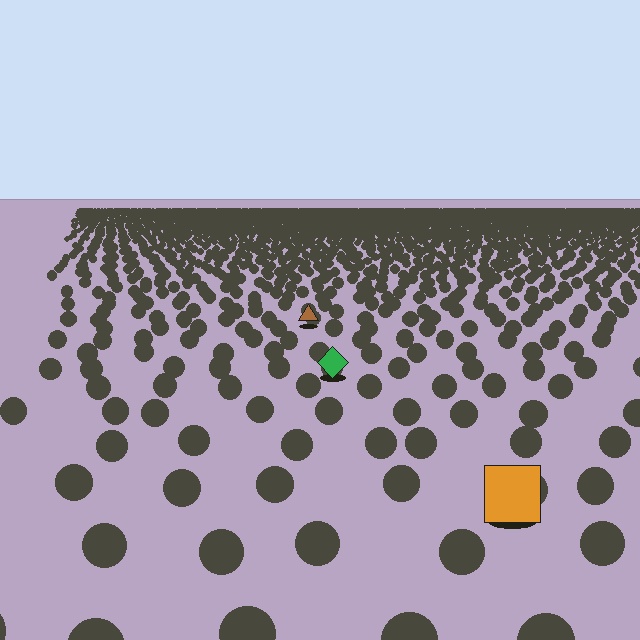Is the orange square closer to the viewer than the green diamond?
Yes. The orange square is closer — you can tell from the texture gradient: the ground texture is coarser near it.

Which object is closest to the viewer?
The orange square is closest. The texture marks near it are larger and more spread out.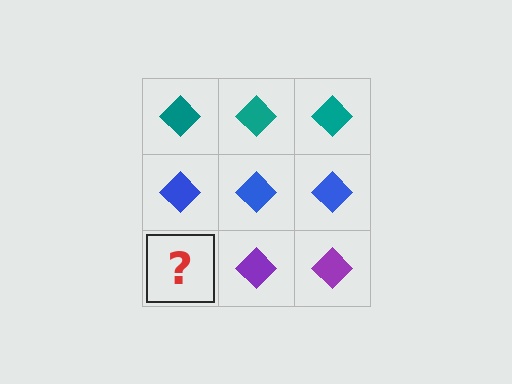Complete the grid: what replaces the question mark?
The question mark should be replaced with a purple diamond.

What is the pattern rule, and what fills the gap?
The rule is that each row has a consistent color. The gap should be filled with a purple diamond.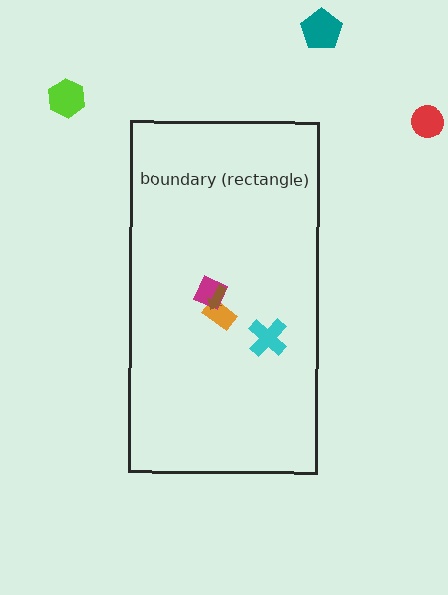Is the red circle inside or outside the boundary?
Outside.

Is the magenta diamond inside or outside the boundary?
Inside.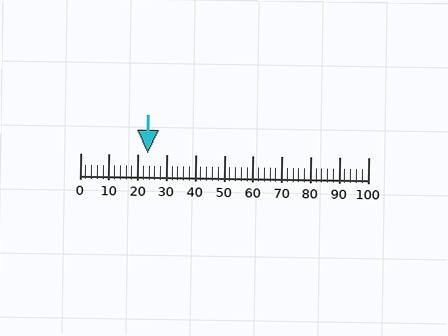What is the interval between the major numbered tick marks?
The major tick marks are spaced 10 units apart.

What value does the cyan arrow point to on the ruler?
The cyan arrow points to approximately 23.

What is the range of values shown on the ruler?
The ruler shows values from 0 to 100.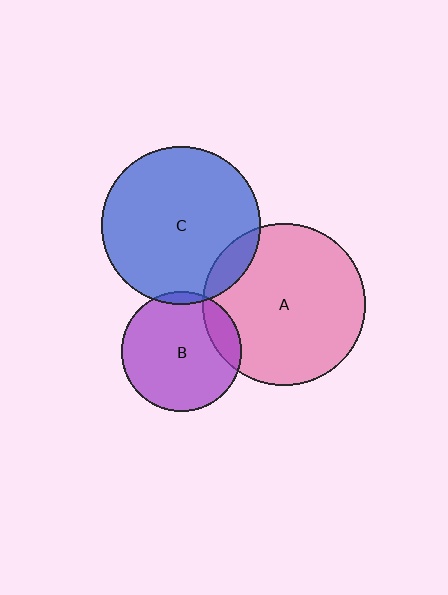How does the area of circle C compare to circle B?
Approximately 1.7 times.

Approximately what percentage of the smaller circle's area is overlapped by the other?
Approximately 5%.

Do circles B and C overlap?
Yes.